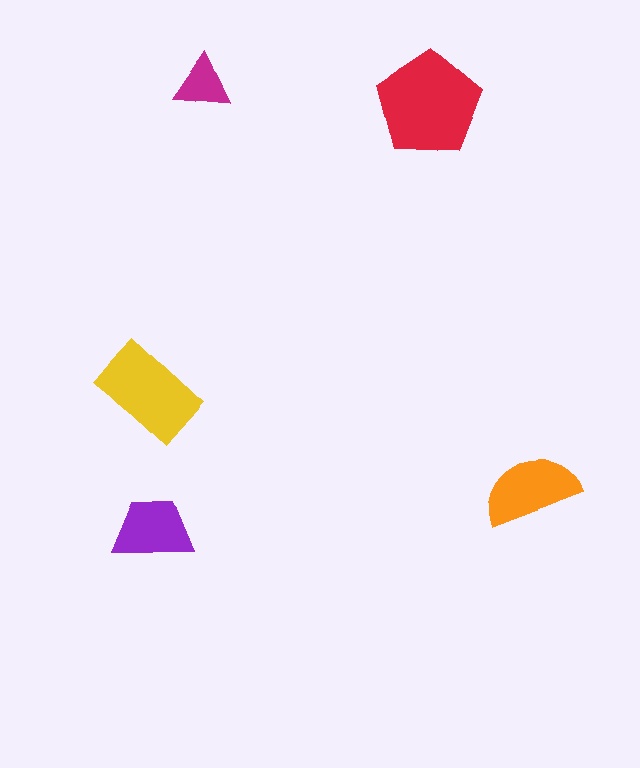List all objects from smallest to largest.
The magenta triangle, the purple trapezoid, the orange semicircle, the yellow rectangle, the red pentagon.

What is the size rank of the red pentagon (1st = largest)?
1st.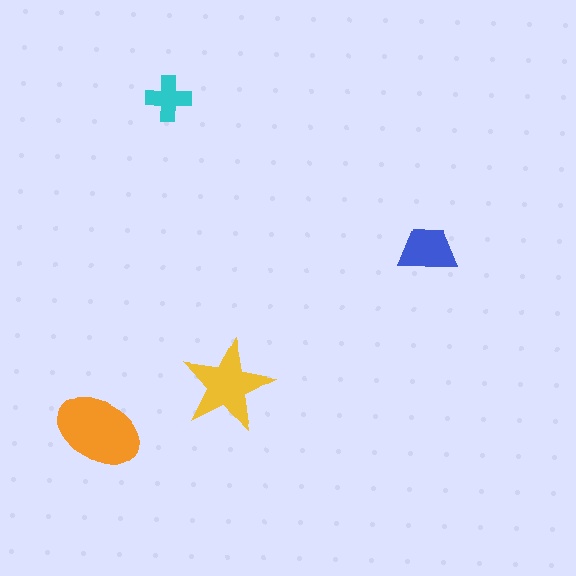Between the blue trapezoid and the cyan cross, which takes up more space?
The blue trapezoid.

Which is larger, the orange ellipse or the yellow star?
The orange ellipse.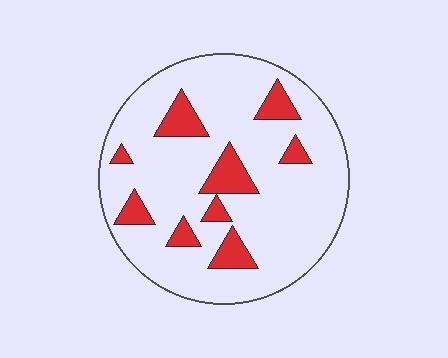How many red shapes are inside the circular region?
9.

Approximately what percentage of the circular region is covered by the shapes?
Approximately 15%.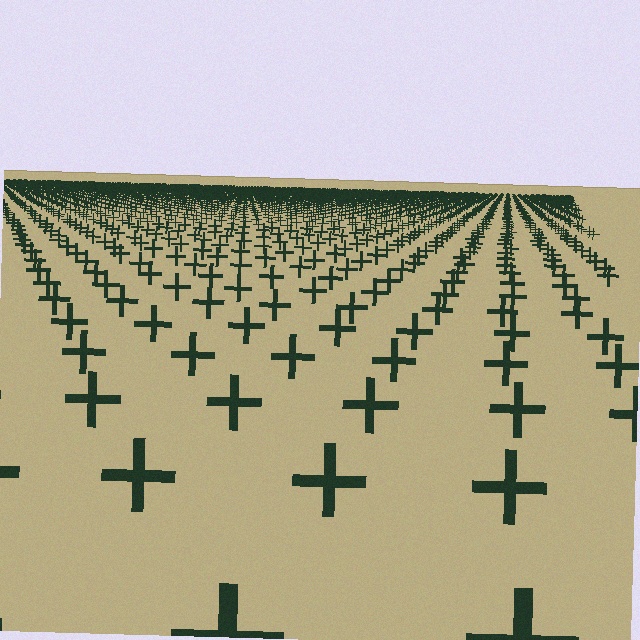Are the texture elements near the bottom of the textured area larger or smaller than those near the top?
Larger. Near the bottom, elements are closer to the viewer and appear at a bigger on-screen size.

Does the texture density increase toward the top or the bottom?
Density increases toward the top.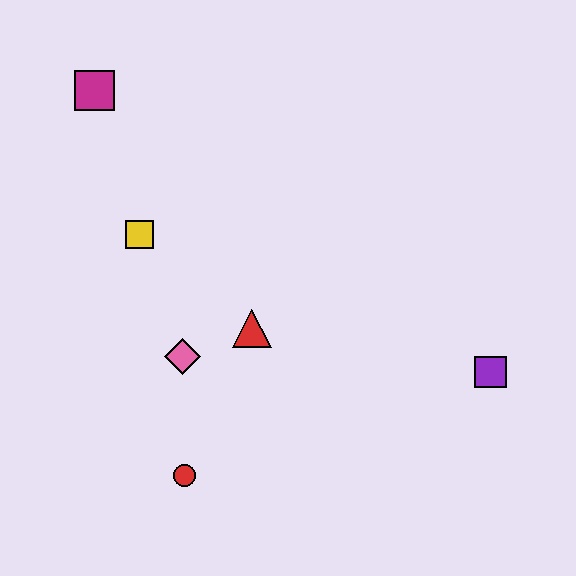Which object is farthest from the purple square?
The magenta square is farthest from the purple square.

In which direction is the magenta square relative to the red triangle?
The magenta square is above the red triangle.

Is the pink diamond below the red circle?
No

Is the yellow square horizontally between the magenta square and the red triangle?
Yes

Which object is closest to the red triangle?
The pink diamond is closest to the red triangle.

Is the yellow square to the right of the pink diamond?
No